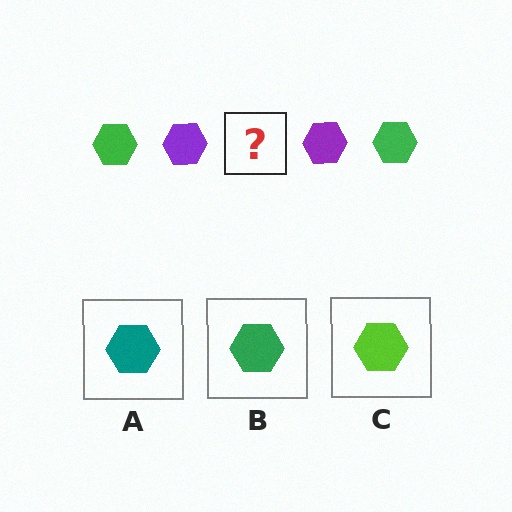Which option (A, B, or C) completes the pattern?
B.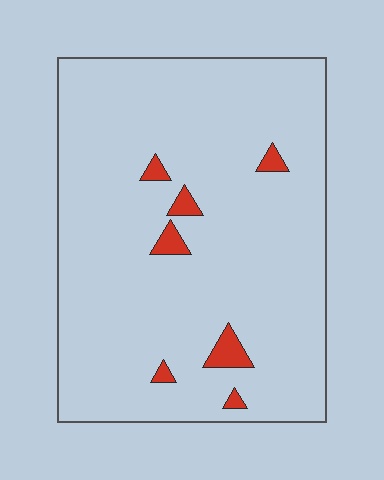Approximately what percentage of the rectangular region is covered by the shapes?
Approximately 5%.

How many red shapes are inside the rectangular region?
7.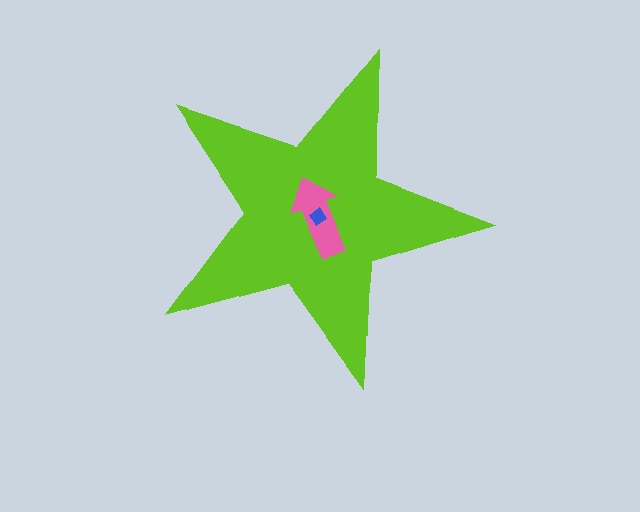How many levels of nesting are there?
3.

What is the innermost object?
The blue diamond.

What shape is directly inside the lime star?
The pink arrow.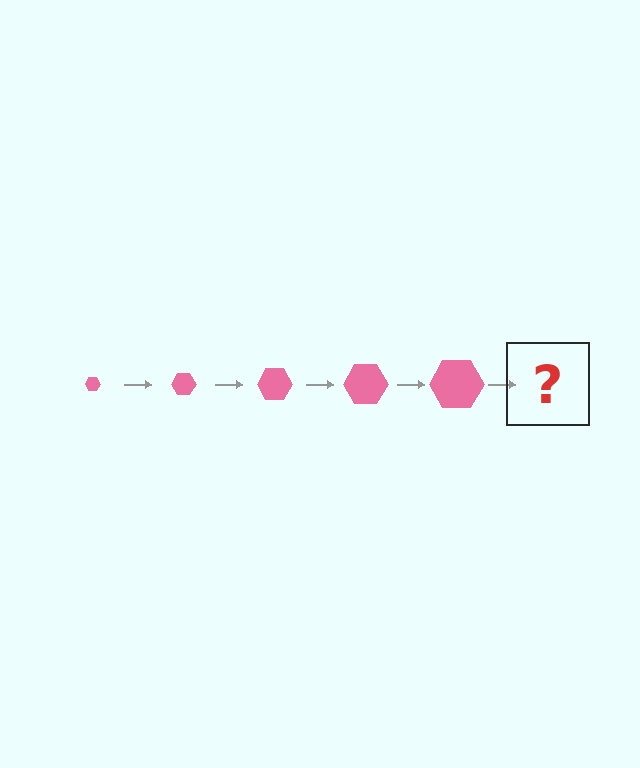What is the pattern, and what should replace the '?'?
The pattern is that the hexagon gets progressively larger each step. The '?' should be a pink hexagon, larger than the previous one.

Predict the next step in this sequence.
The next step is a pink hexagon, larger than the previous one.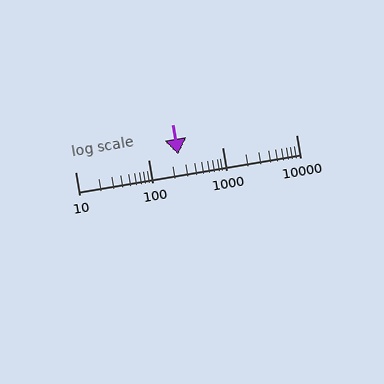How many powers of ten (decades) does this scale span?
The scale spans 3 decades, from 10 to 10000.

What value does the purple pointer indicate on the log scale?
The pointer indicates approximately 250.